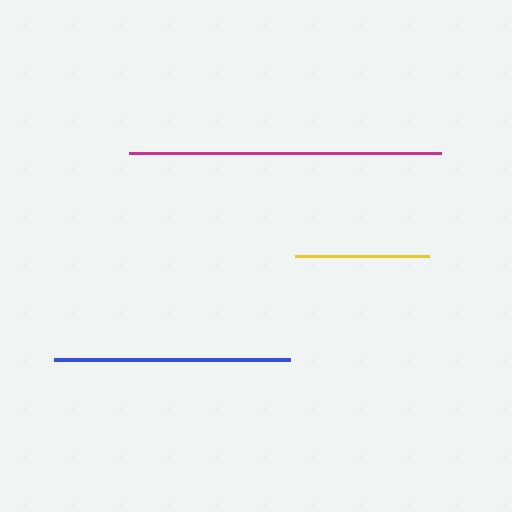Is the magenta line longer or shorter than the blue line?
The magenta line is longer than the blue line.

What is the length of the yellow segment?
The yellow segment is approximately 134 pixels long.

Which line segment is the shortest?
The yellow line is the shortest at approximately 134 pixels.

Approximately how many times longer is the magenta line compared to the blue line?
The magenta line is approximately 1.3 times the length of the blue line.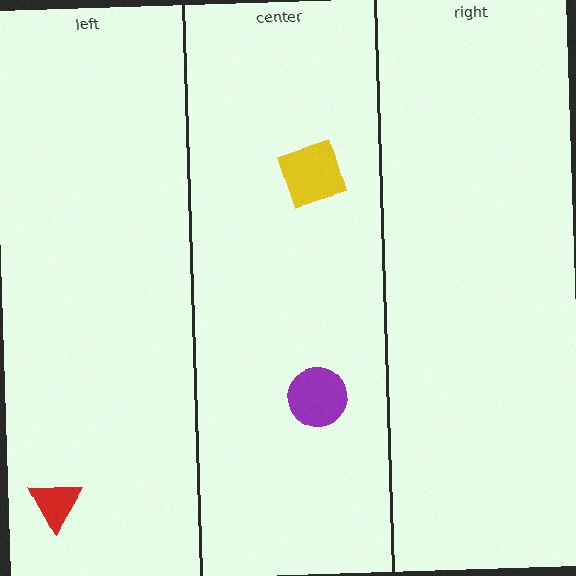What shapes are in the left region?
The red triangle.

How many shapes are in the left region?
1.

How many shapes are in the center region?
2.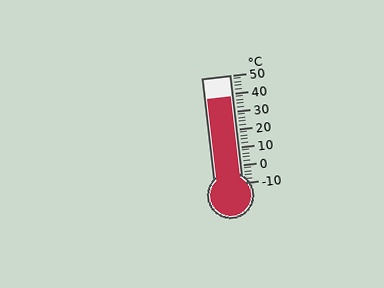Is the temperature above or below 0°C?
The temperature is above 0°C.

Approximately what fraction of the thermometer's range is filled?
The thermometer is filled to approximately 80% of its range.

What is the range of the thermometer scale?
The thermometer scale ranges from -10°C to 50°C.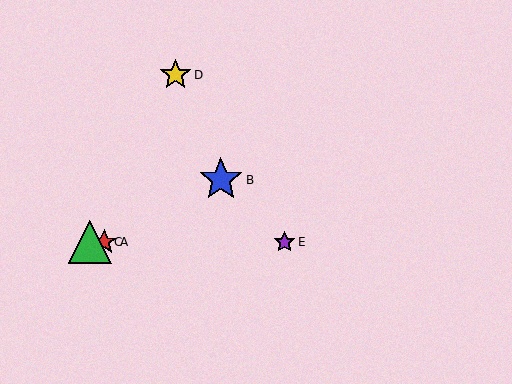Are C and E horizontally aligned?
Yes, both are at y≈242.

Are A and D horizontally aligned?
No, A is at y≈242 and D is at y≈75.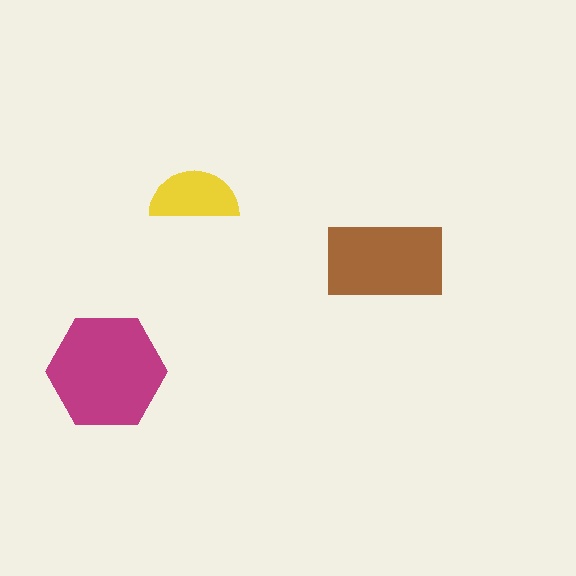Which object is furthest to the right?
The brown rectangle is rightmost.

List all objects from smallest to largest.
The yellow semicircle, the brown rectangle, the magenta hexagon.